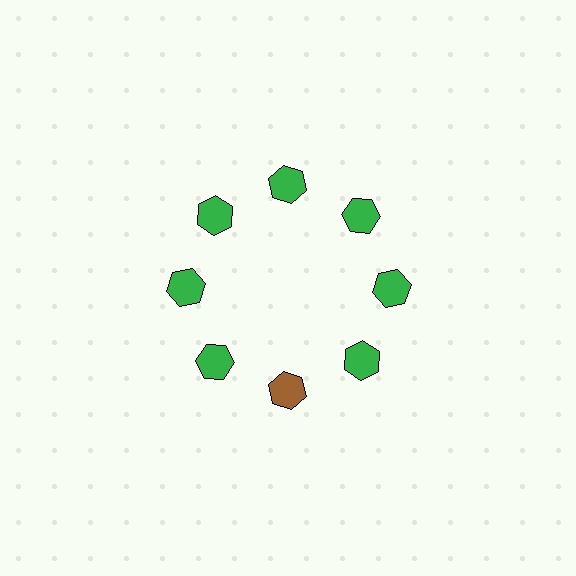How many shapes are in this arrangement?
There are 8 shapes arranged in a ring pattern.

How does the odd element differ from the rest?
It has a different color: brown instead of green.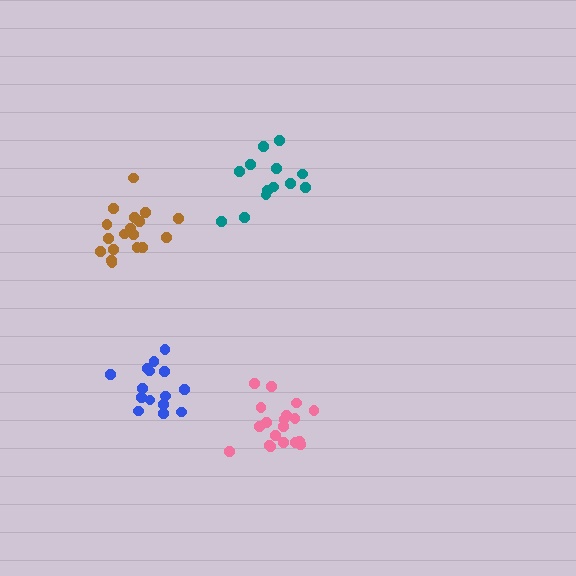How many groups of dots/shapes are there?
There are 4 groups.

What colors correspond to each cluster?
The clusters are colored: teal, pink, blue, brown.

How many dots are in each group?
Group 1: 13 dots, Group 2: 19 dots, Group 3: 15 dots, Group 4: 18 dots (65 total).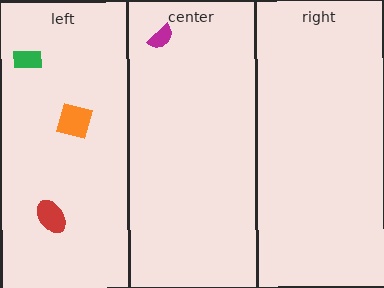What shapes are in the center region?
The magenta semicircle.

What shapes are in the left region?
The red ellipse, the orange diamond, the green rectangle.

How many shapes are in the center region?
1.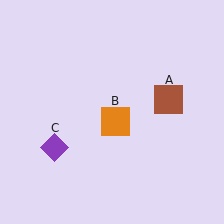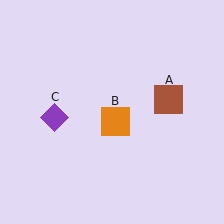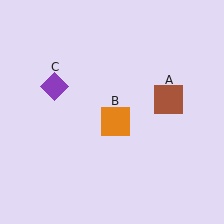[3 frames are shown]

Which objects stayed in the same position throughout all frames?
Brown square (object A) and orange square (object B) remained stationary.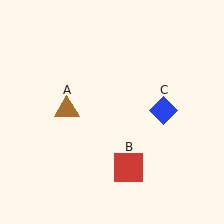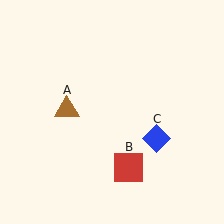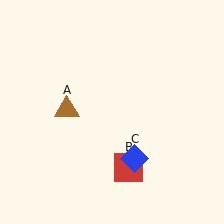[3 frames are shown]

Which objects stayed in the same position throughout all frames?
Brown triangle (object A) and red square (object B) remained stationary.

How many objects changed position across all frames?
1 object changed position: blue diamond (object C).